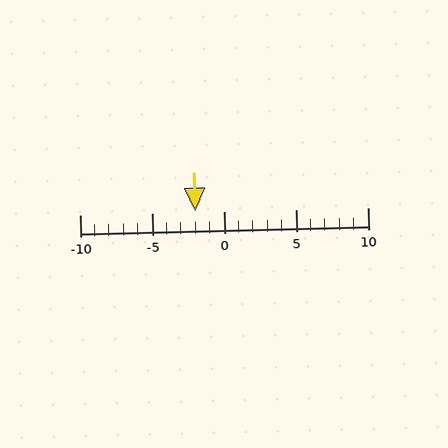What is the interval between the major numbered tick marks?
The major tick marks are spaced 5 units apart.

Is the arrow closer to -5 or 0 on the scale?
The arrow is closer to 0.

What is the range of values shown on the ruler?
The ruler shows values from -10 to 10.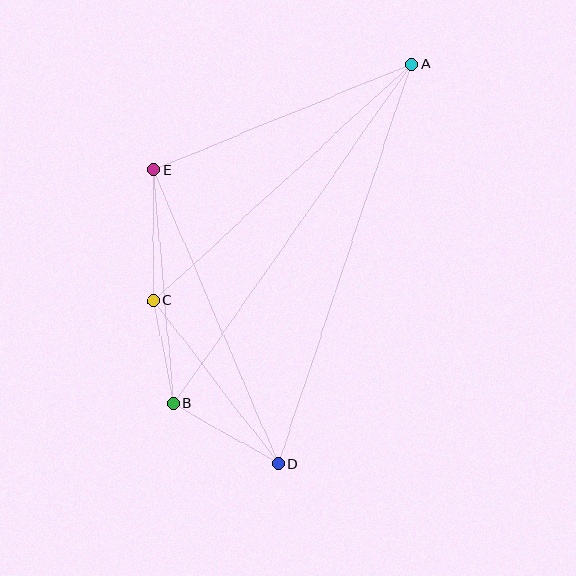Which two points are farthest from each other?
Points A and D are farthest from each other.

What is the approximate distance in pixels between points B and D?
The distance between B and D is approximately 121 pixels.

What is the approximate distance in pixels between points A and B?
The distance between A and B is approximately 415 pixels.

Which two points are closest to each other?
Points B and C are closest to each other.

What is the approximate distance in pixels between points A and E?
The distance between A and E is approximately 279 pixels.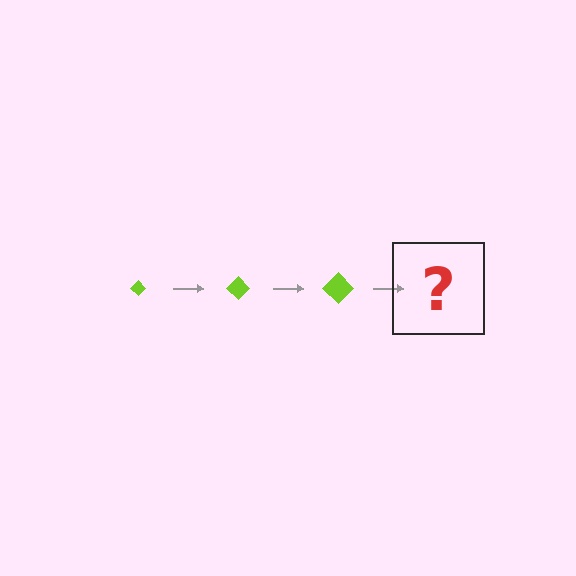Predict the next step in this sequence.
The next step is a lime diamond, larger than the previous one.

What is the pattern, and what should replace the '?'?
The pattern is that the diamond gets progressively larger each step. The '?' should be a lime diamond, larger than the previous one.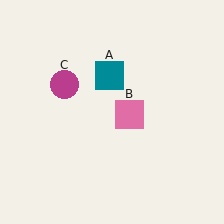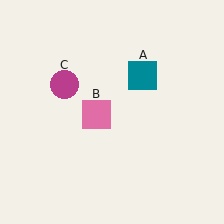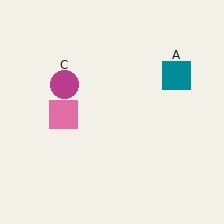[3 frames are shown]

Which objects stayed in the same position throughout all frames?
Magenta circle (object C) remained stationary.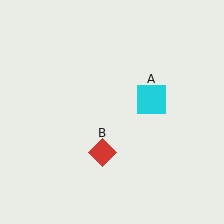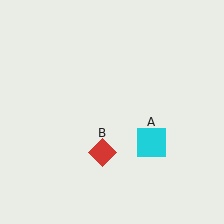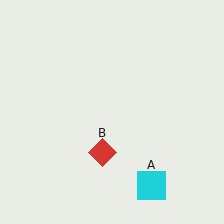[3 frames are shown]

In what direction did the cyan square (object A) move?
The cyan square (object A) moved down.